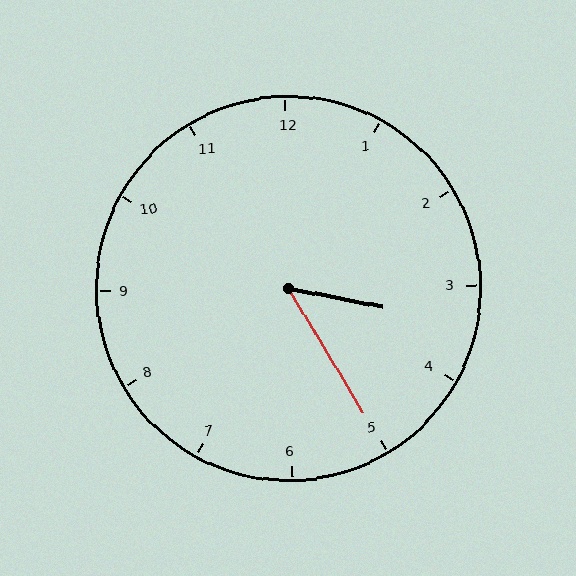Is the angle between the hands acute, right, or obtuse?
It is acute.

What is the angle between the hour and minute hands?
Approximately 48 degrees.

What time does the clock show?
3:25.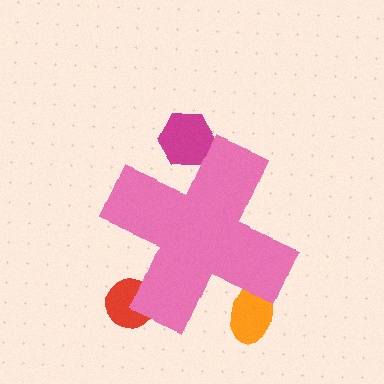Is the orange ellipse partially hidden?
Yes, the orange ellipse is partially hidden behind the pink cross.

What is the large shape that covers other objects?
A pink cross.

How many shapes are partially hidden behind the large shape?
3 shapes are partially hidden.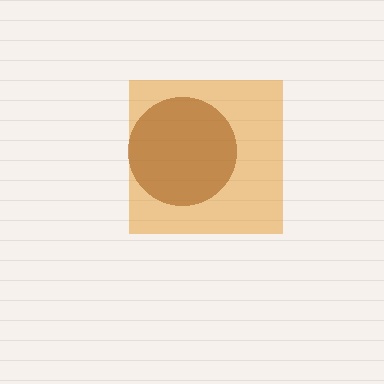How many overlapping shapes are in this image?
There are 2 overlapping shapes in the image.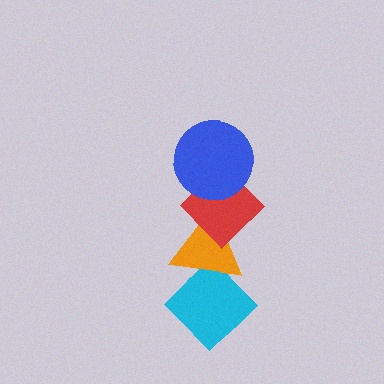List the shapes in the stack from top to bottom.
From top to bottom: the blue circle, the red diamond, the orange triangle, the cyan diamond.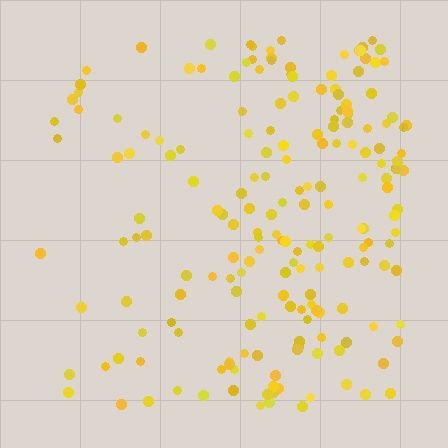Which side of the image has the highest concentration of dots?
The right.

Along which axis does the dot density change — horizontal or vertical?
Horizontal.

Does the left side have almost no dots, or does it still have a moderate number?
Still a moderate number, just noticeably fewer than the right.